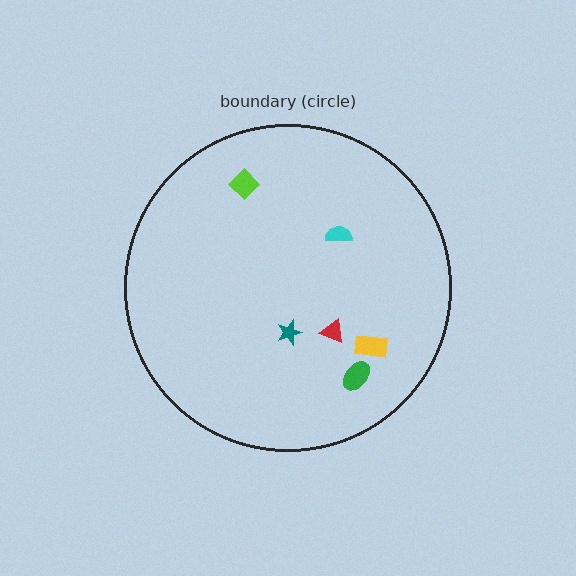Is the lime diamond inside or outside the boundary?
Inside.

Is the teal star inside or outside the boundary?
Inside.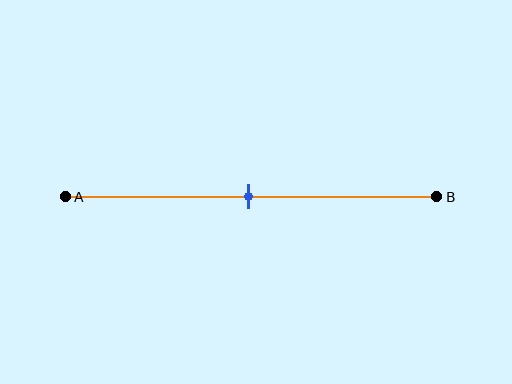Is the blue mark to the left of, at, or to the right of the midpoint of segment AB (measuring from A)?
The blue mark is approximately at the midpoint of segment AB.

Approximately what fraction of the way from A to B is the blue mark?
The blue mark is approximately 50% of the way from A to B.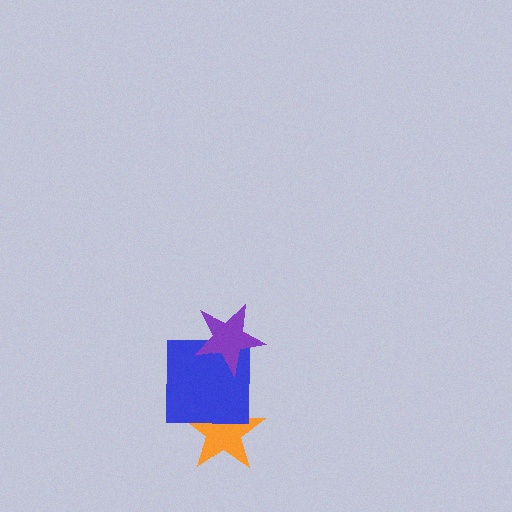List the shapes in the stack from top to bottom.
From top to bottom: the purple star, the blue square, the orange star.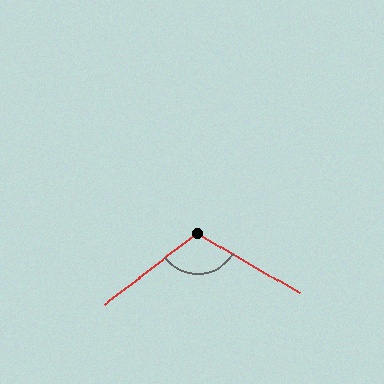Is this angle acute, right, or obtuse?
It is obtuse.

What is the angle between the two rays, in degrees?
Approximately 112 degrees.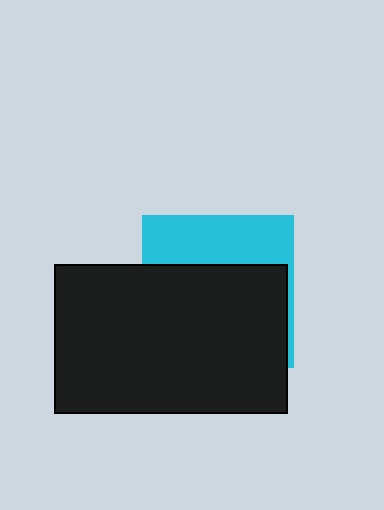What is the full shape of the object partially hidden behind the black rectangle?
The partially hidden object is a cyan square.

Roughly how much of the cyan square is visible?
A small part of it is visible (roughly 34%).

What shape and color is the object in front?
The object in front is a black rectangle.